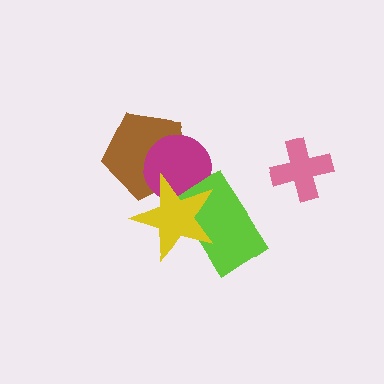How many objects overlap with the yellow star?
3 objects overlap with the yellow star.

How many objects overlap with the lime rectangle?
2 objects overlap with the lime rectangle.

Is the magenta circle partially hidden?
Yes, it is partially covered by another shape.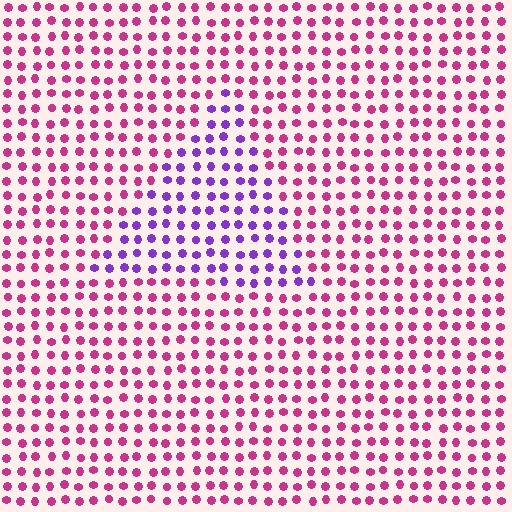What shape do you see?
I see a triangle.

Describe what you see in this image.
The image is filled with small magenta elements in a uniform arrangement. A triangle-shaped region is visible where the elements are tinted to a slightly different hue, forming a subtle color boundary.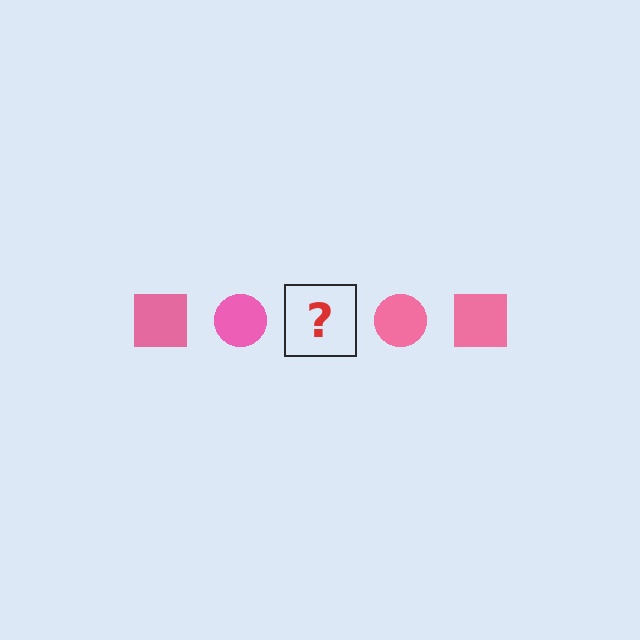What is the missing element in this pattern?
The missing element is a pink square.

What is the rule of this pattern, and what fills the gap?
The rule is that the pattern cycles through square, circle shapes in pink. The gap should be filled with a pink square.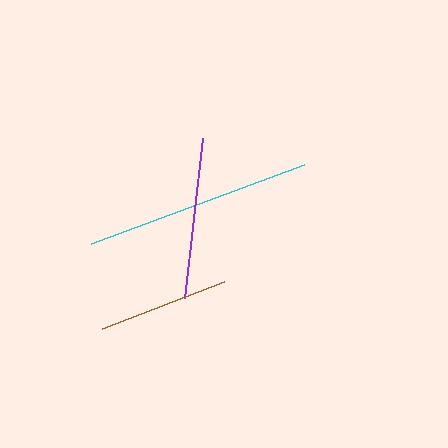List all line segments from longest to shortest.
From longest to shortest: cyan, purple, brown.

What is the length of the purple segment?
The purple segment is approximately 161 pixels long.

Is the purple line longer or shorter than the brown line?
The purple line is longer than the brown line.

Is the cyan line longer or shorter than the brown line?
The cyan line is longer than the brown line.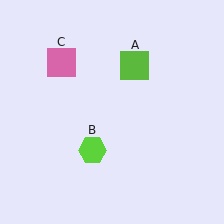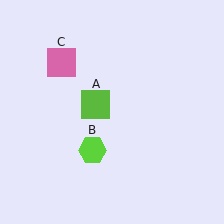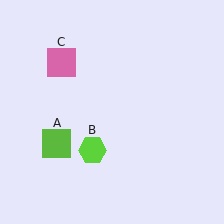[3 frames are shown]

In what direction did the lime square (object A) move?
The lime square (object A) moved down and to the left.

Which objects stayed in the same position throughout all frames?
Lime hexagon (object B) and pink square (object C) remained stationary.